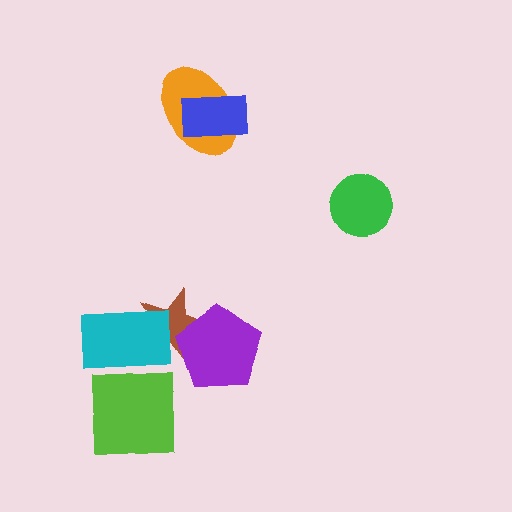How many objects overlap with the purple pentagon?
1 object overlaps with the purple pentagon.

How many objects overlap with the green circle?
0 objects overlap with the green circle.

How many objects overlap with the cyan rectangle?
2 objects overlap with the cyan rectangle.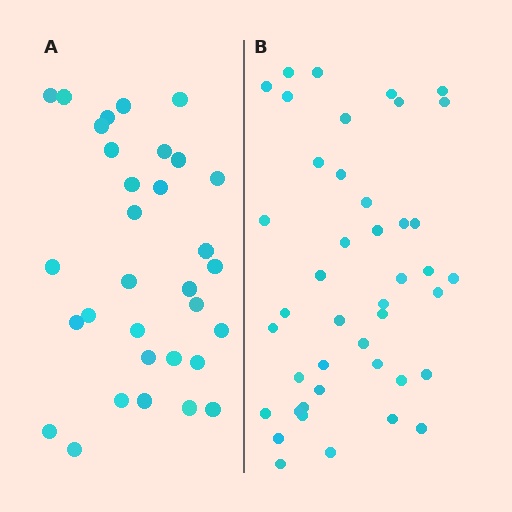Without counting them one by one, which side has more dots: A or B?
Region B (the right region) has more dots.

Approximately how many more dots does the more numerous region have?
Region B has roughly 12 or so more dots than region A.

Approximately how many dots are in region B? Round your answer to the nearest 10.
About 40 dots. (The exact count is 43, which rounds to 40.)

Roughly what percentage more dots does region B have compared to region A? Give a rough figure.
About 35% more.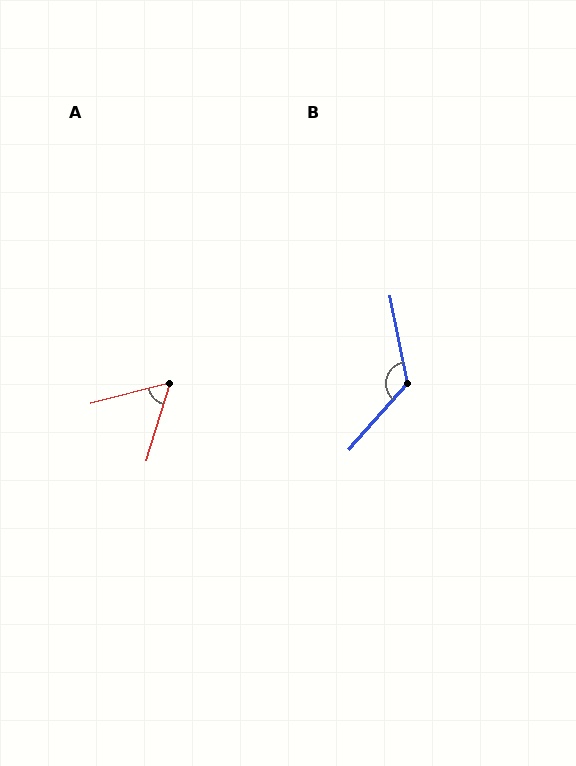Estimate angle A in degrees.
Approximately 58 degrees.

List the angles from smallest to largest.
A (58°), B (127°).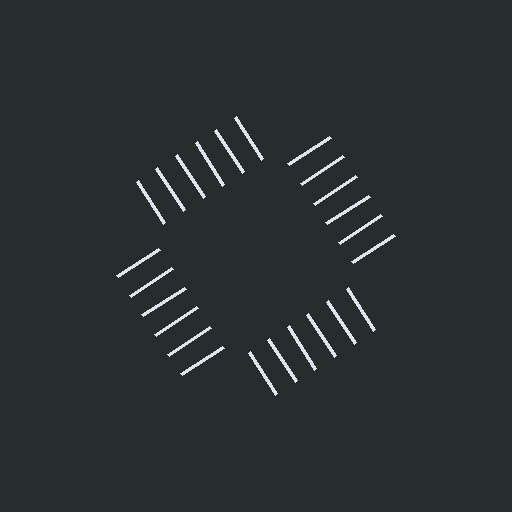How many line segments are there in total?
24 — 6 along each of the 4 edges.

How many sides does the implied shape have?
4 sides — the line-ends trace a square.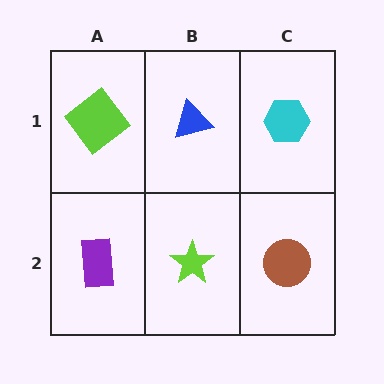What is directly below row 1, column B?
A lime star.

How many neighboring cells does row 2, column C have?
2.